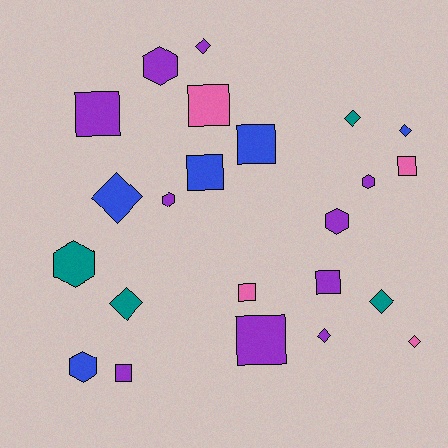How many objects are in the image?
There are 23 objects.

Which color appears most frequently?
Purple, with 10 objects.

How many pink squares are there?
There are 3 pink squares.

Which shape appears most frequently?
Square, with 9 objects.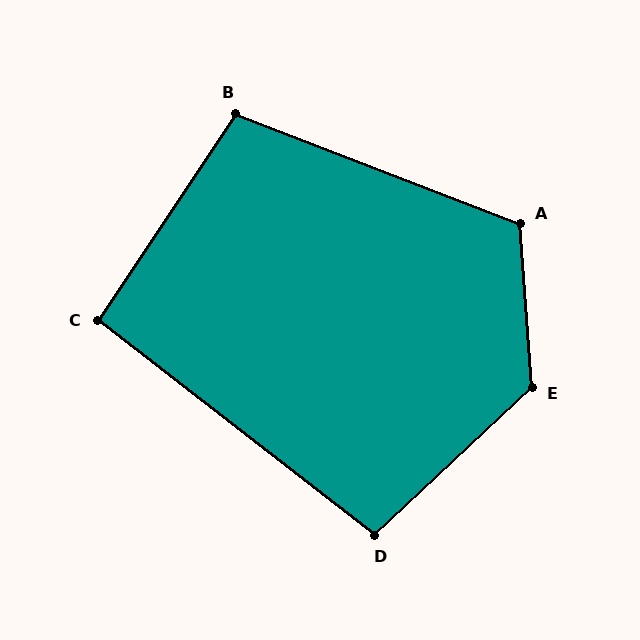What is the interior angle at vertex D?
Approximately 99 degrees (obtuse).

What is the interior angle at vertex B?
Approximately 103 degrees (obtuse).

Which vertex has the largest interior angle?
E, at approximately 129 degrees.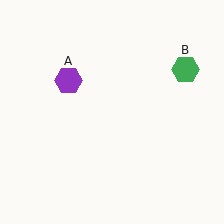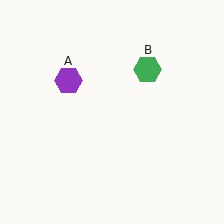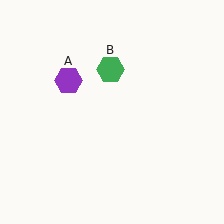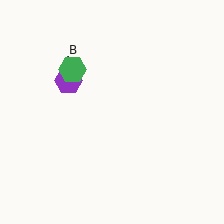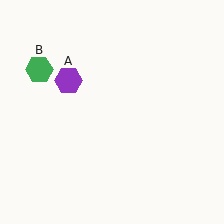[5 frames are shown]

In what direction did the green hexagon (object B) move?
The green hexagon (object B) moved left.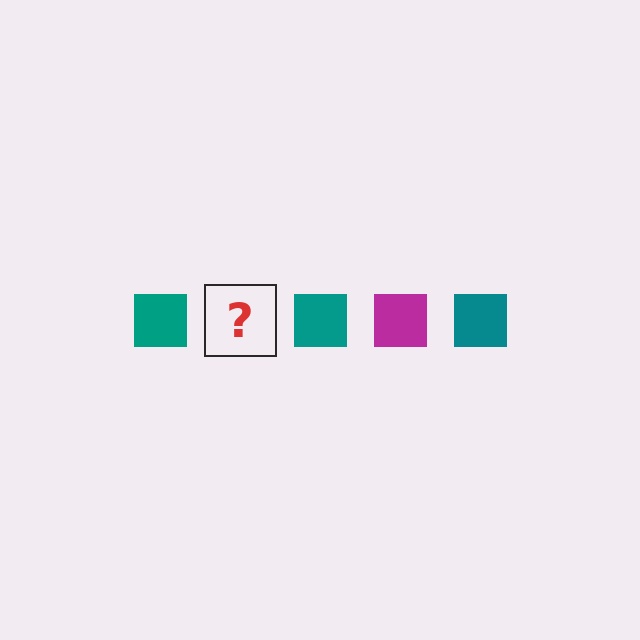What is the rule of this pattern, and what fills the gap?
The rule is that the pattern cycles through teal, magenta squares. The gap should be filled with a magenta square.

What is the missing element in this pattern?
The missing element is a magenta square.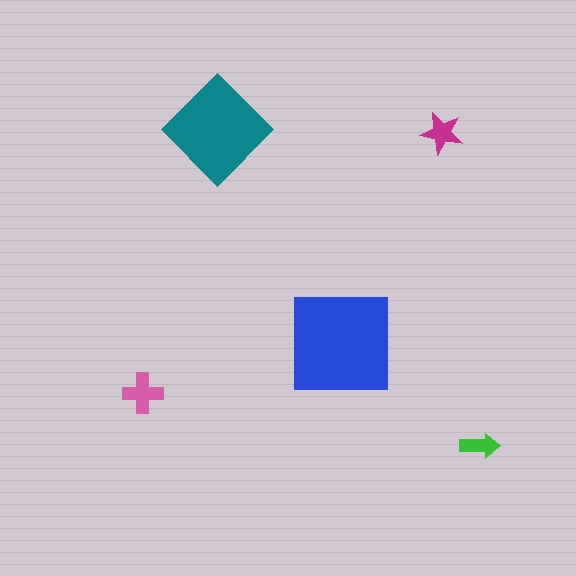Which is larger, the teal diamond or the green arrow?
The teal diamond.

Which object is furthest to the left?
The pink cross is leftmost.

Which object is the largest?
The blue square.